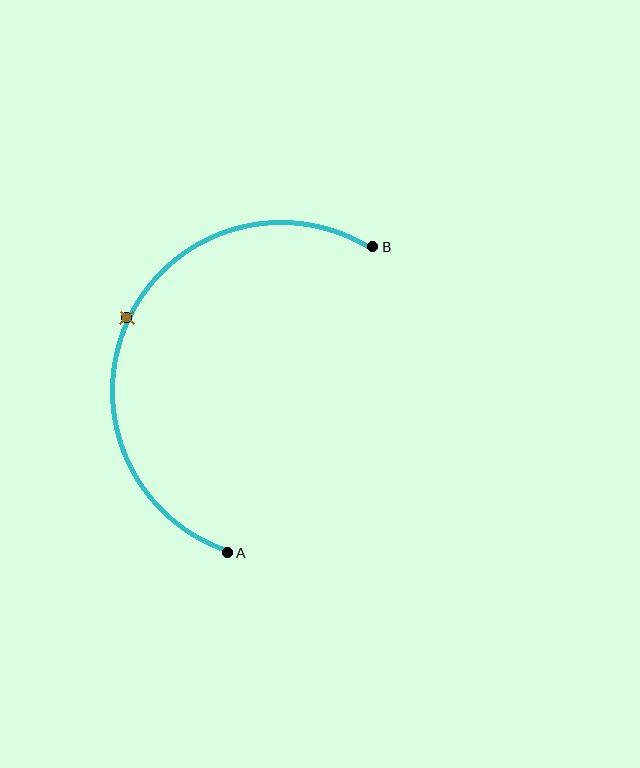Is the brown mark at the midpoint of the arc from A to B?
Yes. The brown mark lies on the arc at equal arc-length from both A and B — it is the arc midpoint.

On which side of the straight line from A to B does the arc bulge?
The arc bulges to the left of the straight line connecting A and B.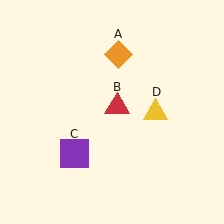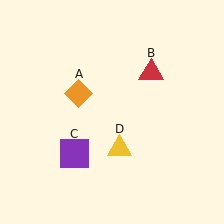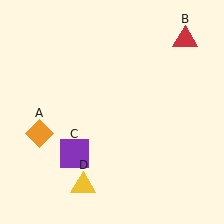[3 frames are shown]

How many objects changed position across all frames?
3 objects changed position: orange diamond (object A), red triangle (object B), yellow triangle (object D).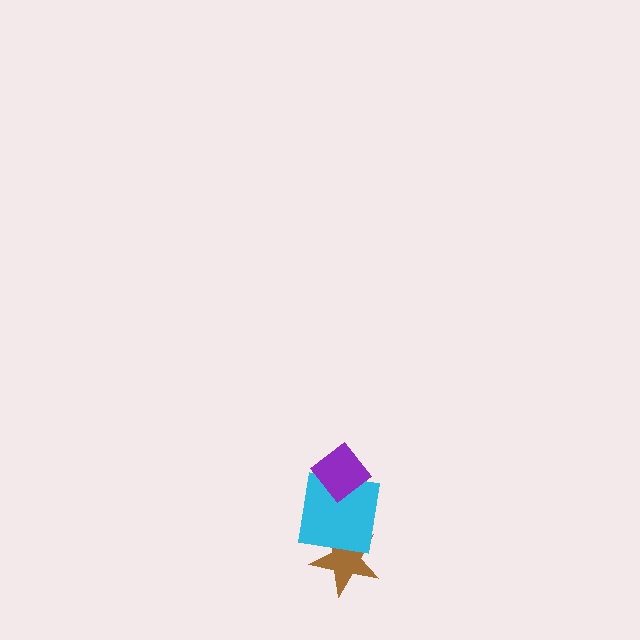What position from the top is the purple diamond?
The purple diamond is 1st from the top.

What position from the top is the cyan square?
The cyan square is 2nd from the top.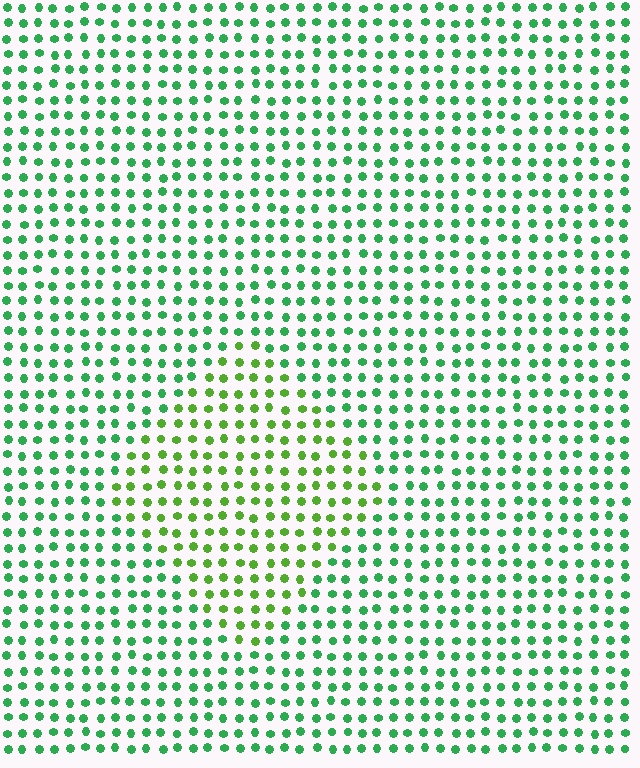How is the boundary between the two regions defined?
The boundary is defined purely by a slight shift in hue (about 34 degrees). Spacing, size, and orientation are identical on both sides.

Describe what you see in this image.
The image is filled with small green elements in a uniform arrangement. A diamond-shaped region is visible where the elements are tinted to a slightly different hue, forming a subtle color boundary.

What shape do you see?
I see a diamond.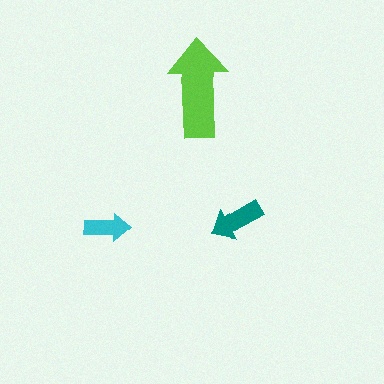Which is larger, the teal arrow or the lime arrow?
The lime one.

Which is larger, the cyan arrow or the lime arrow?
The lime one.